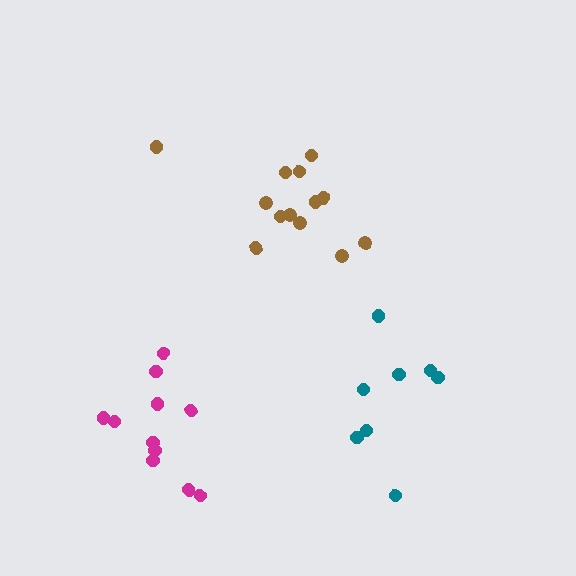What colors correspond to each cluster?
The clusters are colored: magenta, brown, teal.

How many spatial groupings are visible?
There are 3 spatial groupings.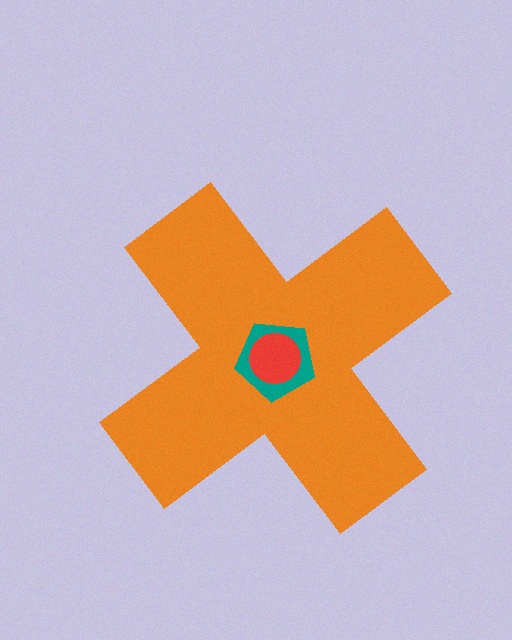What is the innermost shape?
The red circle.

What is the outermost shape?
The orange cross.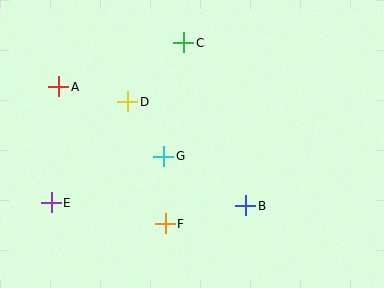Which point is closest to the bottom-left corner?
Point E is closest to the bottom-left corner.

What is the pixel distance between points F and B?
The distance between F and B is 82 pixels.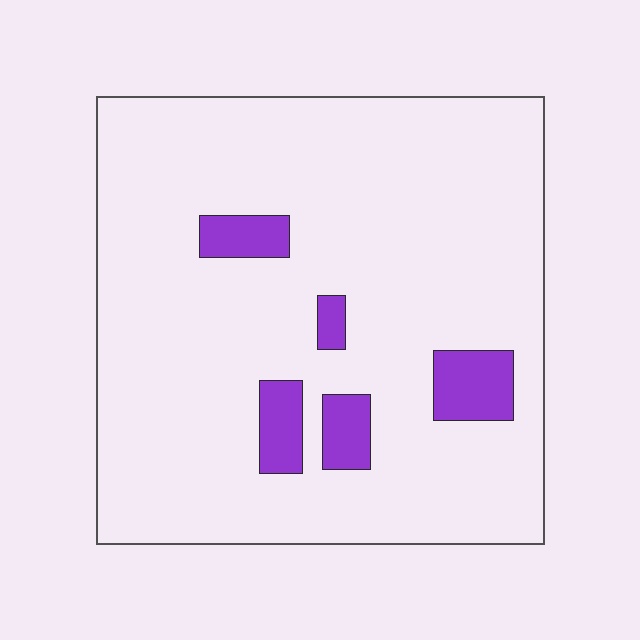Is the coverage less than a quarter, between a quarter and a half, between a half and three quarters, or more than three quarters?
Less than a quarter.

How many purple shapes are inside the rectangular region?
5.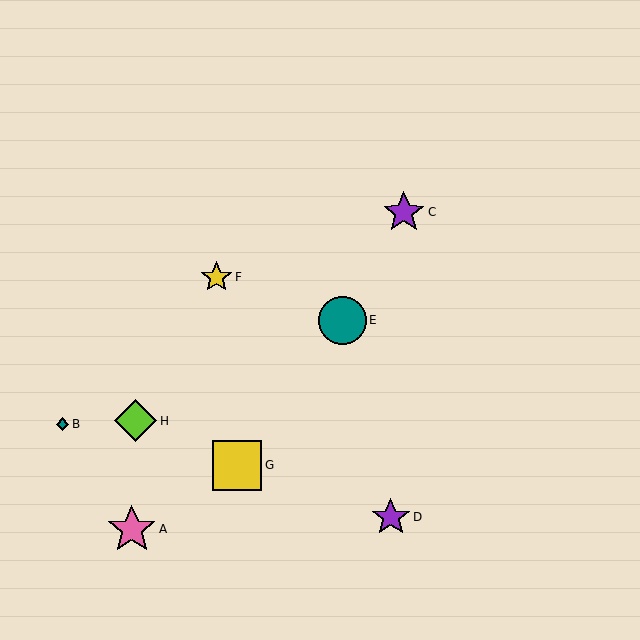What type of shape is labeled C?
Shape C is a purple star.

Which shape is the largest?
The yellow square (labeled G) is the largest.